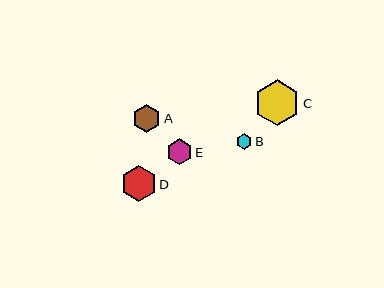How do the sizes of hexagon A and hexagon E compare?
Hexagon A and hexagon E are approximately the same size.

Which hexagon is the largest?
Hexagon C is the largest with a size of approximately 46 pixels.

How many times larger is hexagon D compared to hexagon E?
Hexagon D is approximately 1.4 times the size of hexagon E.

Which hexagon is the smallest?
Hexagon B is the smallest with a size of approximately 16 pixels.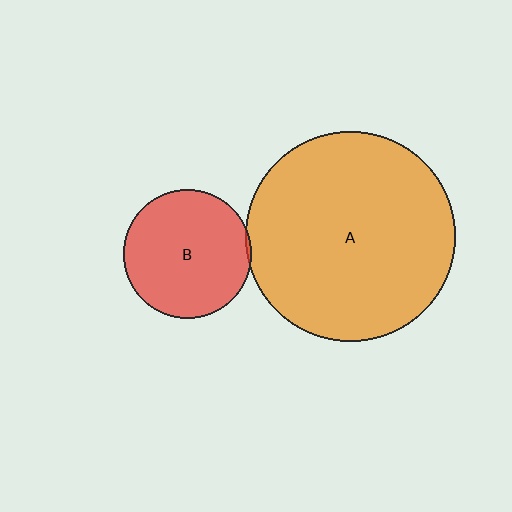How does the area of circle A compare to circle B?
Approximately 2.7 times.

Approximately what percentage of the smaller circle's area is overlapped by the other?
Approximately 5%.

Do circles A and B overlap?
Yes.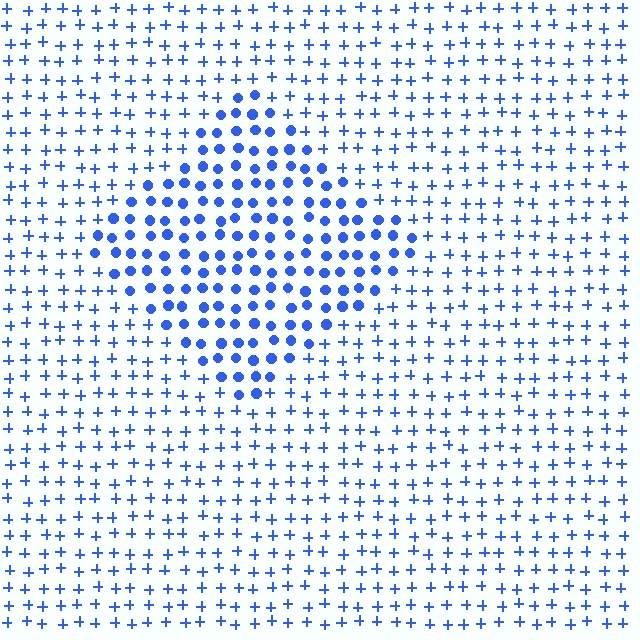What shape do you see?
I see a diamond.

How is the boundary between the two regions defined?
The boundary is defined by a change in element shape: circles inside vs. plus signs outside. All elements share the same color and spacing.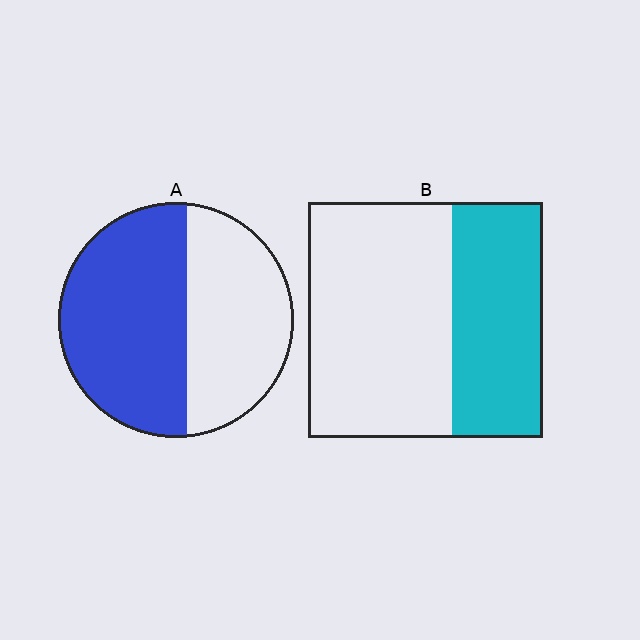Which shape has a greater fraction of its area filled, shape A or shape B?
Shape A.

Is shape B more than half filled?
No.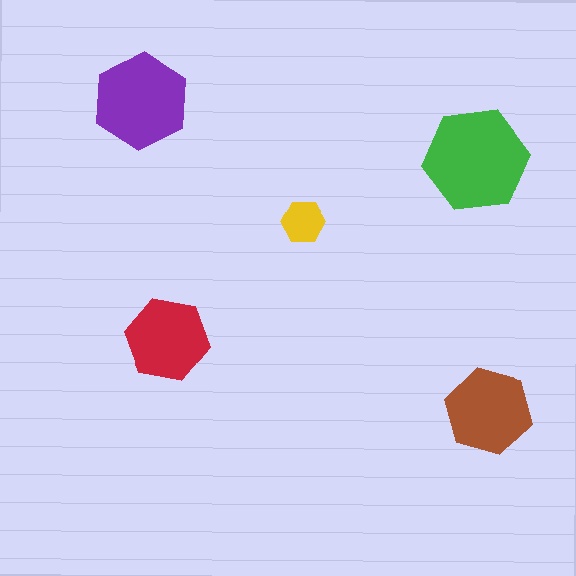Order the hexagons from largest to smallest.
the green one, the purple one, the brown one, the red one, the yellow one.